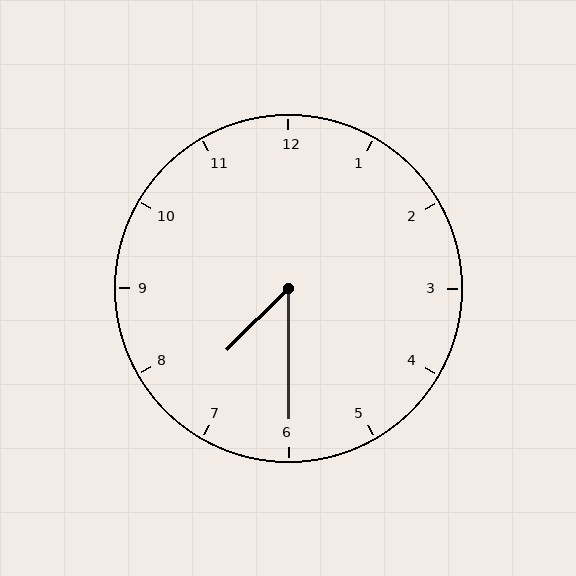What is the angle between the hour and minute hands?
Approximately 45 degrees.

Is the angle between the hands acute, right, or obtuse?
It is acute.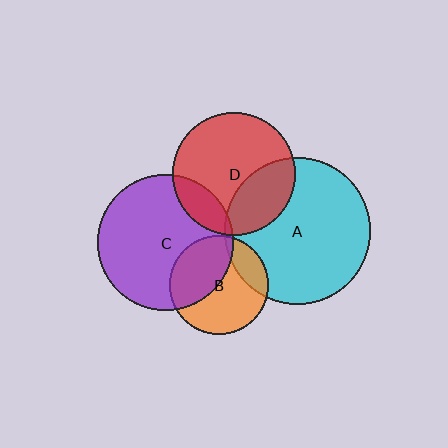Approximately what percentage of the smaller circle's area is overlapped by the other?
Approximately 30%.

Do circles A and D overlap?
Yes.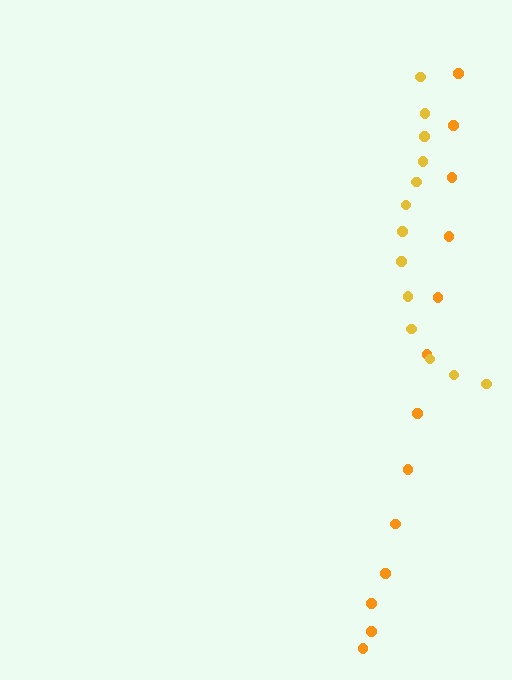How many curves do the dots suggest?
There are 2 distinct paths.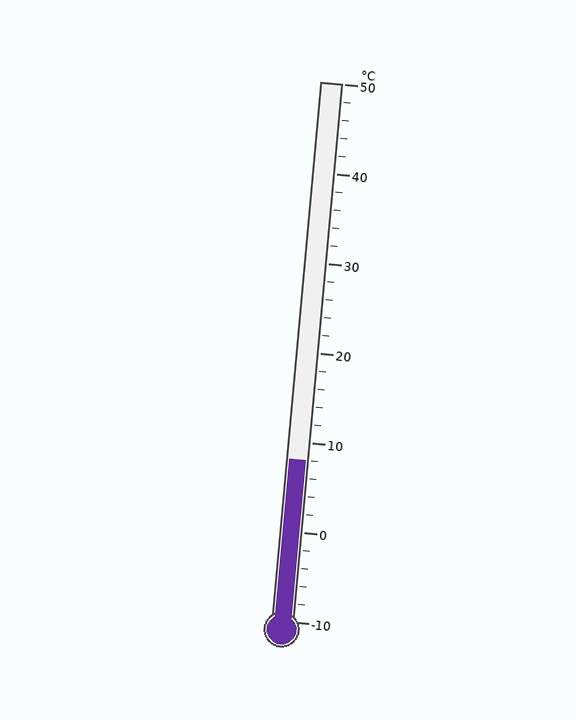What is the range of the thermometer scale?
The thermometer scale ranges from -10°C to 50°C.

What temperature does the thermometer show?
The thermometer shows approximately 8°C.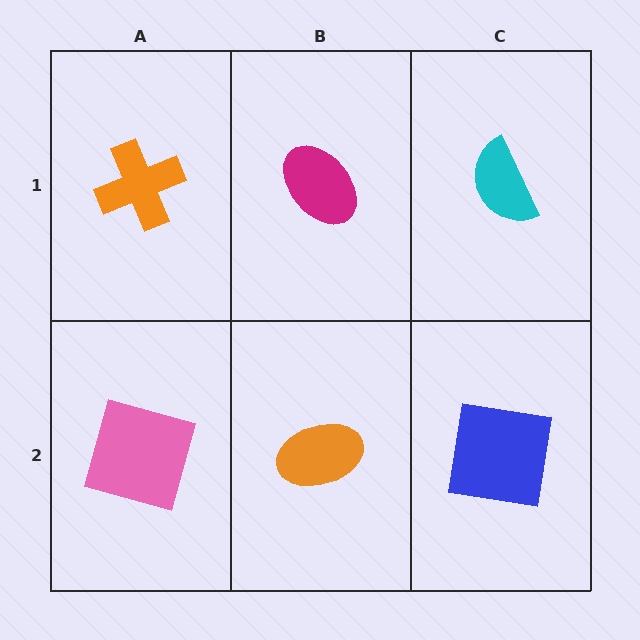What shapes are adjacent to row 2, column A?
An orange cross (row 1, column A), an orange ellipse (row 2, column B).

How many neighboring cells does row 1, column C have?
2.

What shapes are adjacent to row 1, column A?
A pink square (row 2, column A), a magenta ellipse (row 1, column B).